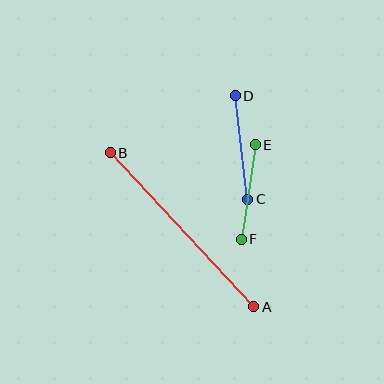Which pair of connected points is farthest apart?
Points A and B are farthest apart.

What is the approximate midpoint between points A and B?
The midpoint is at approximately (182, 230) pixels.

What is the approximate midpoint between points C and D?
The midpoint is at approximately (242, 147) pixels.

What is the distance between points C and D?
The distance is approximately 104 pixels.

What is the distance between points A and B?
The distance is approximately 210 pixels.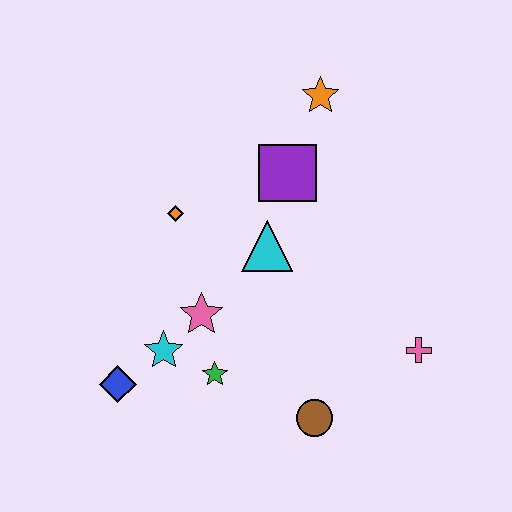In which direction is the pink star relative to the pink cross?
The pink star is to the left of the pink cross.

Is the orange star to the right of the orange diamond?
Yes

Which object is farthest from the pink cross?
The blue diamond is farthest from the pink cross.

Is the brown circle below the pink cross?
Yes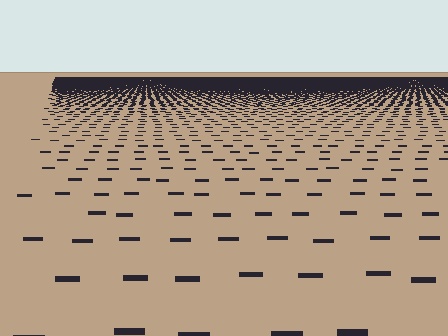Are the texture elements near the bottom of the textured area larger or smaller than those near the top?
Larger. Near the bottom, elements are closer to the viewer and appear at a bigger on-screen size.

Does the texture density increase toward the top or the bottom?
Density increases toward the top.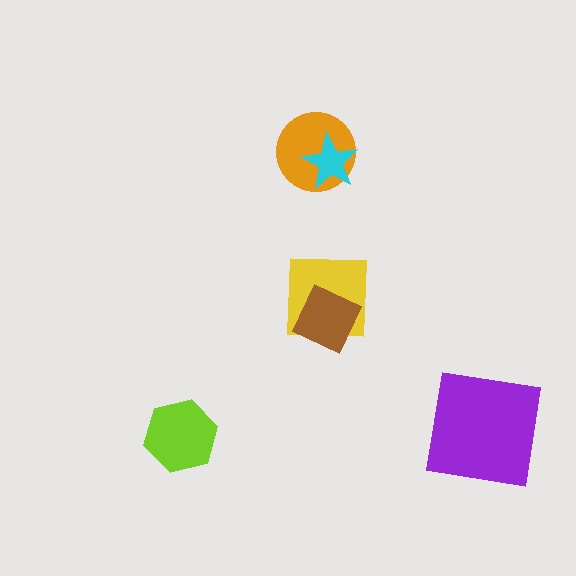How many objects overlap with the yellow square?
1 object overlaps with the yellow square.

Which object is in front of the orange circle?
The cyan star is in front of the orange circle.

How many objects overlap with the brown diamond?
1 object overlaps with the brown diamond.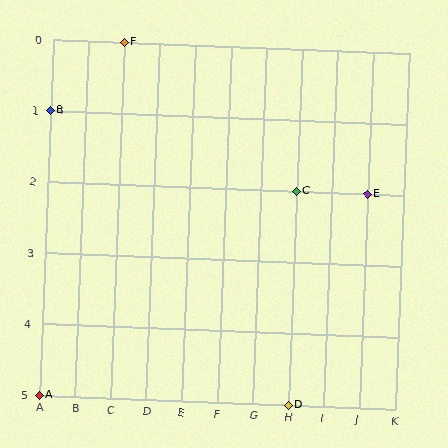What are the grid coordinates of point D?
Point D is at grid coordinates (H, 5).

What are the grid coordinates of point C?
Point C is at grid coordinates (H, 2).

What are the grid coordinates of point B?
Point B is at grid coordinates (A, 1).